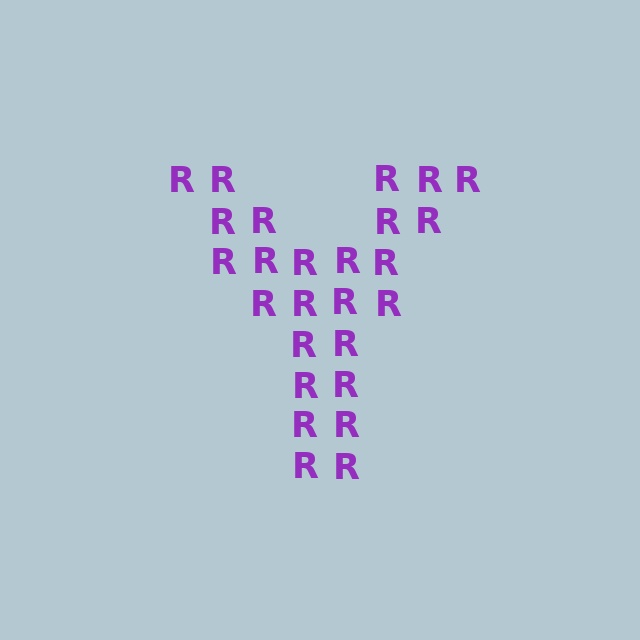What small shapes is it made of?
It is made of small letter R's.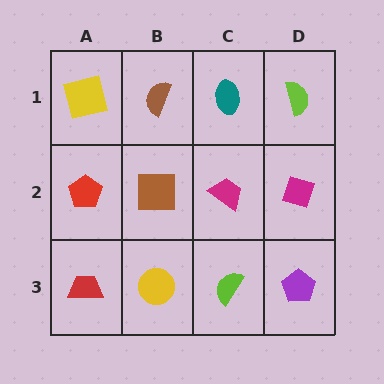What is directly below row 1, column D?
A magenta diamond.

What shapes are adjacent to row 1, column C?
A magenta trapezoid (row 2, column C), a brown semicircle (row 1, column B), a lime semicircle (row 1, column D).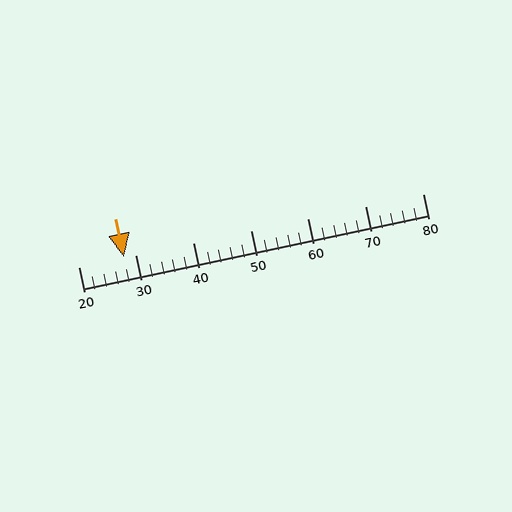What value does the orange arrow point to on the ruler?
The orange arrow points to approximately 28.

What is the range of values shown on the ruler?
The ruler shows values from 20 to 80.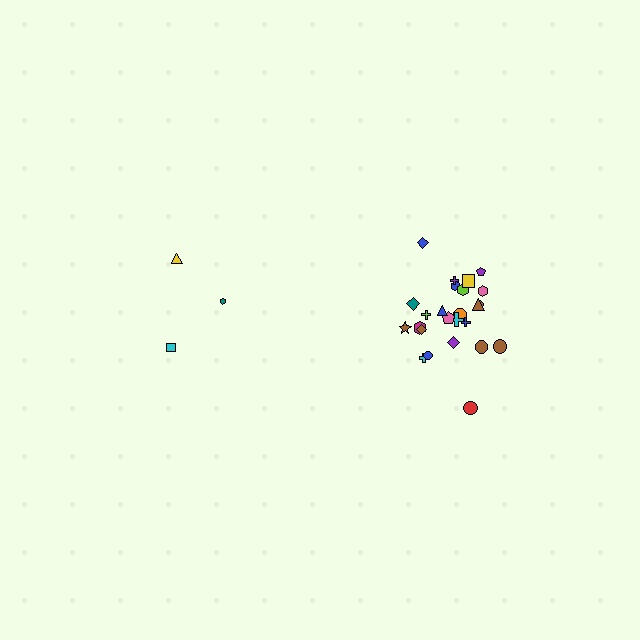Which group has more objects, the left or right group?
The right group.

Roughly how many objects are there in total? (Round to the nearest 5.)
Roughly 30 objects in total.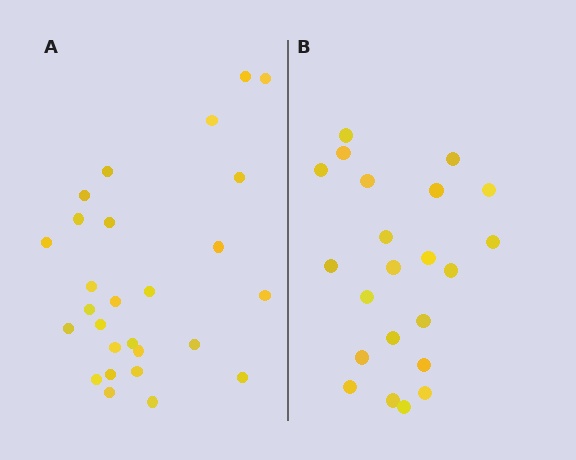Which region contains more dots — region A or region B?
Region A (the left region) has more dots.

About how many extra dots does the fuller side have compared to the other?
Region A has about 5 more dots than region B.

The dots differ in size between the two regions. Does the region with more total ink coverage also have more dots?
No. Region B has more total ink coverage because its dots are larger, but region A actually contains more individual dots. Total area can be misleading — the number of items is what matters here.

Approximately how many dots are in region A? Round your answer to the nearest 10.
About 30 dots. (The exact count is 27, which rounds to 30.)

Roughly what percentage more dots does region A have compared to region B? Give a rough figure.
About 25% more.